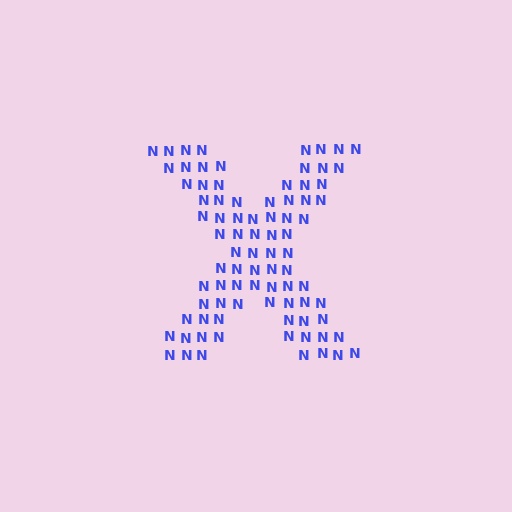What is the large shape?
The large shape is the letter X.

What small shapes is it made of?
It is made of small letter N's.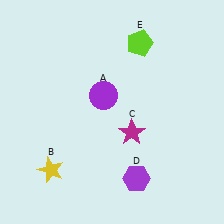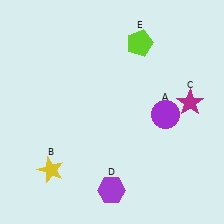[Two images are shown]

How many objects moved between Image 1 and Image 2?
3 objects moved between the two images.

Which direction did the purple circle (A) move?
The purple circle (A) moved right.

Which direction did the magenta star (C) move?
The magenta star (C) moved right.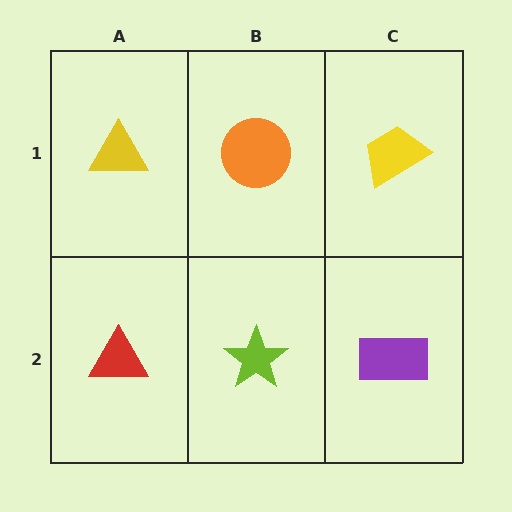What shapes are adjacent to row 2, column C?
A yellow trapezoid (row 1, column C), a lime star (row 2, column B).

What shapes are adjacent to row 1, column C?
A purple rectangle (row 2, column C), an orange circle (row 1, column B).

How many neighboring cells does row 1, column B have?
3.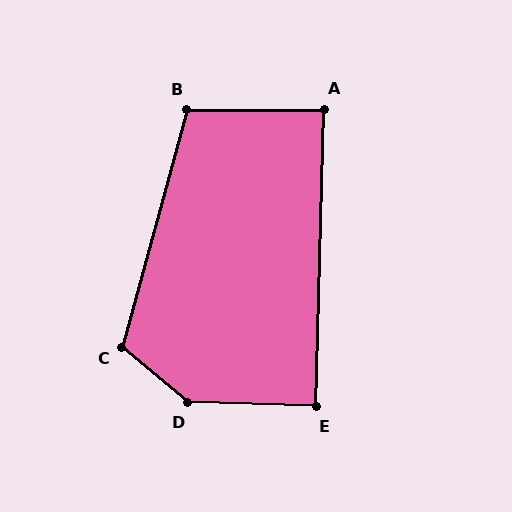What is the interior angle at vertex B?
Approximately 105 degrees (obtuse).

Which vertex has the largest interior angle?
D, at approximately 141 degrees.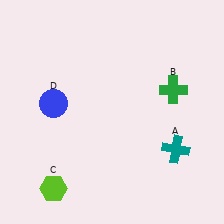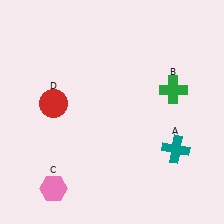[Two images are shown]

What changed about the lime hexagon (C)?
In Image 1, C is lime. In Image 2, it changed to pink.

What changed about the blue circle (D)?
In Image 1, D is blue. In Image 2, it changed to red.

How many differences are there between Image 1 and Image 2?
There are 2 differences between the two images.